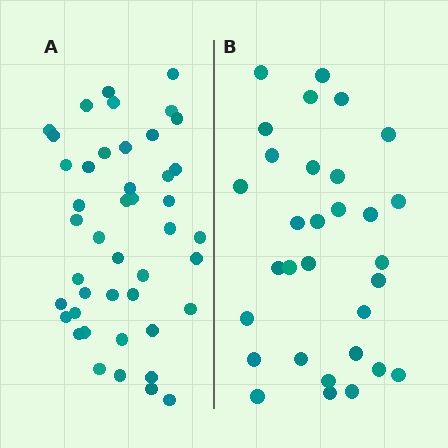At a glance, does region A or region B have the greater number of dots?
Region A (the left region) has more dots.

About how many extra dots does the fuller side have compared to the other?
Region A has approximately 15 more dots than region B.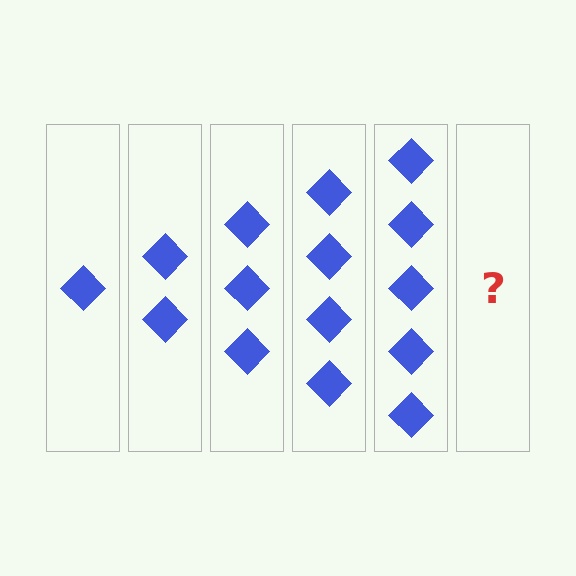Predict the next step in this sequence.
The next step is 6 diamonds.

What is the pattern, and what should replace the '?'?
The pattern is that each step adds one more diamond. The '?' should be 6 diamonds.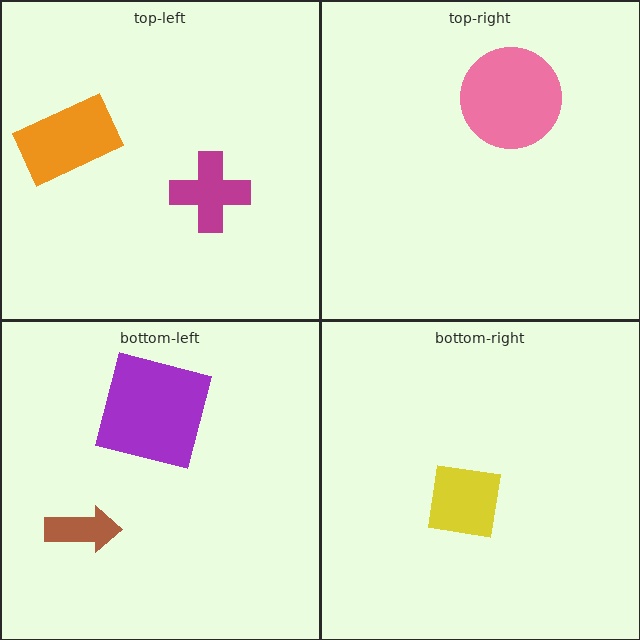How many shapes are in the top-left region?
2.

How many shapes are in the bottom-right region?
1.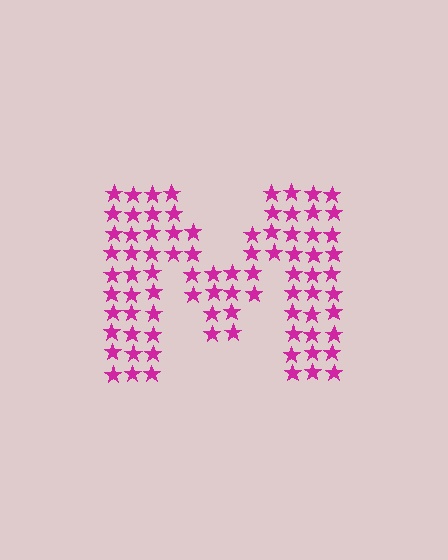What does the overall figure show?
The overall figure shows the letter M.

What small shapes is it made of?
It is made of small stars.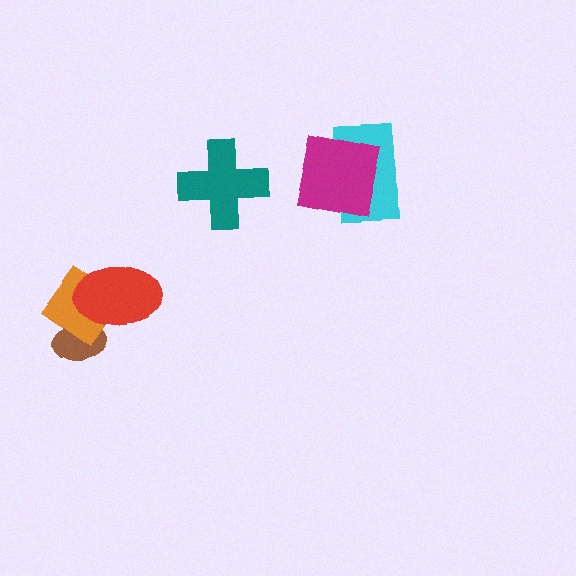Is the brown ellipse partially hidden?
Yes, it is partially covered by another shape.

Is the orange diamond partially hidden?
Yes, it is partially covered by another shape.